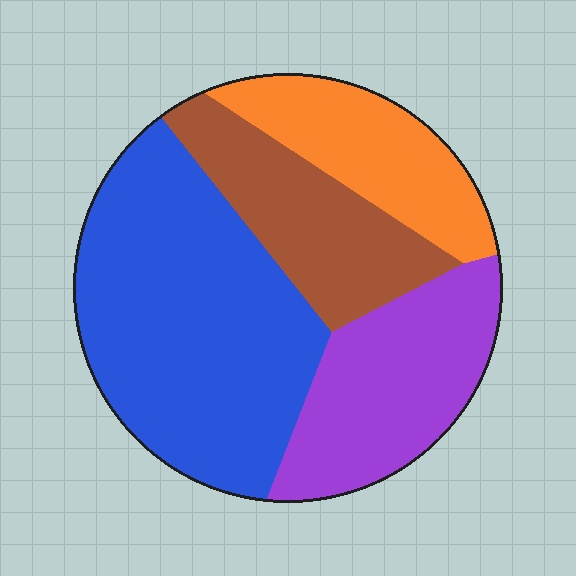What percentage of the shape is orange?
Orange covers 17% of the shape.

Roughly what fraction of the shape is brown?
Brown takes up about one fifth (1/5) of the shape.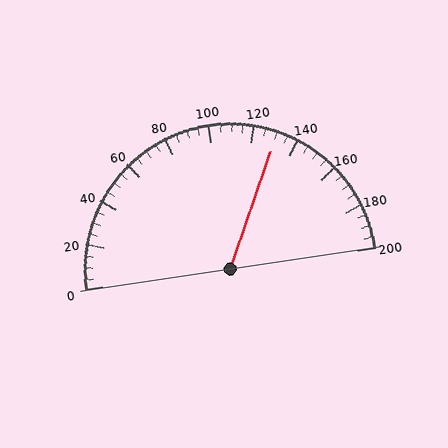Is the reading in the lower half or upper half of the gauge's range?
The reading is in the upper half of the range (0 to 200).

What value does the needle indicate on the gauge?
The needle indicates approximately 130.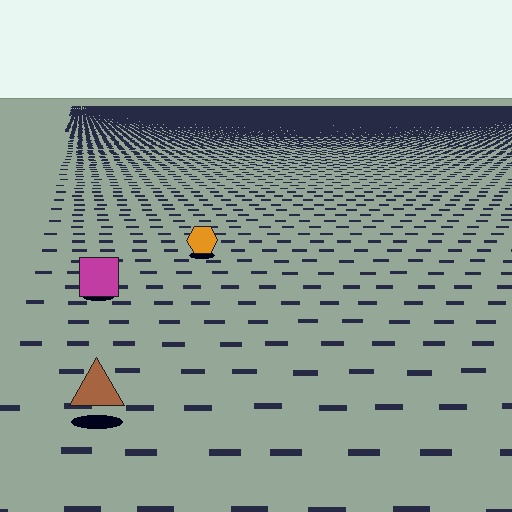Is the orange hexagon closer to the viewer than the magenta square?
No. The magenta square is closer — you can tell from the texture gradient: the ground texture is coarser near it.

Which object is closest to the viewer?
The brown triangle is closest. The texture marks near it are larger and more spread out.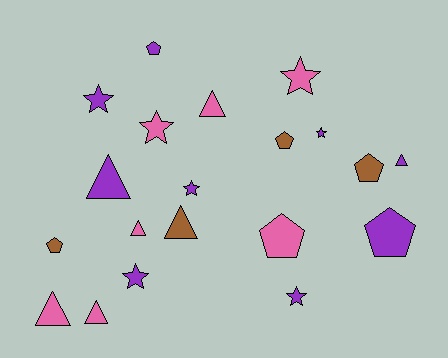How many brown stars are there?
There are no brown stars.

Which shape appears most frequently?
Triangle, with 7 objects.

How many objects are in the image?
There are 20 objects.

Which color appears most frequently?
Purple, with 9 objects.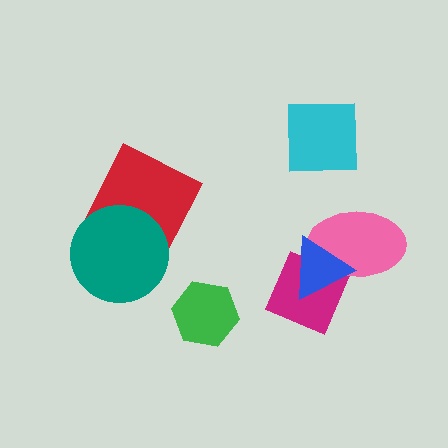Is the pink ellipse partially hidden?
Yes, it is partially covered by another shape.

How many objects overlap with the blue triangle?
2 objects overlap with the blue triangle.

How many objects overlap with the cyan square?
0 objects overlap with the cyan square.